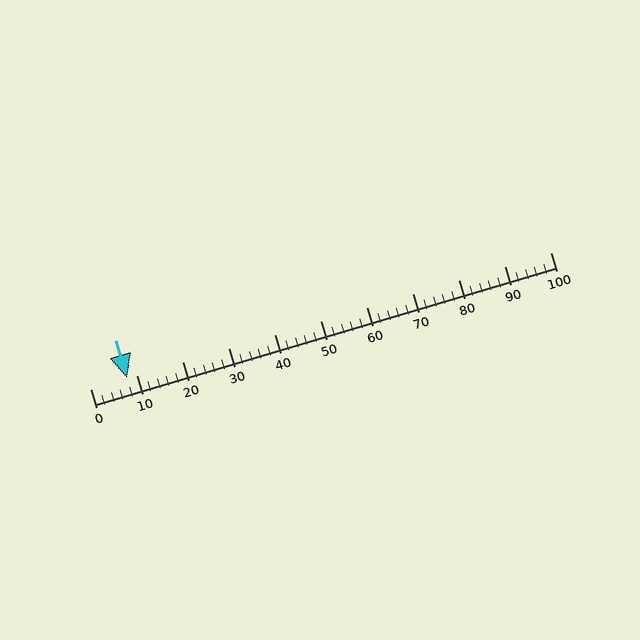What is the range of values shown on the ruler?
The ruler shows values from 0 to 100.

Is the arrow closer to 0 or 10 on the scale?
The arrow is closer to 10.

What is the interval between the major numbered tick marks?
The major tick marks are spaced 10 units apart.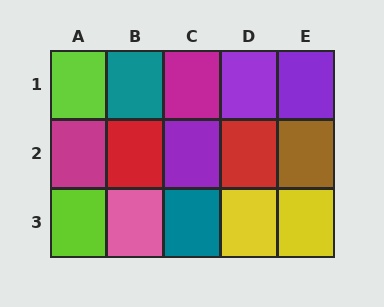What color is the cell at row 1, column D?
Purple.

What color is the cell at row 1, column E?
Purple.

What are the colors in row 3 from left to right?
Lime, pink, teal, yellow, yellow.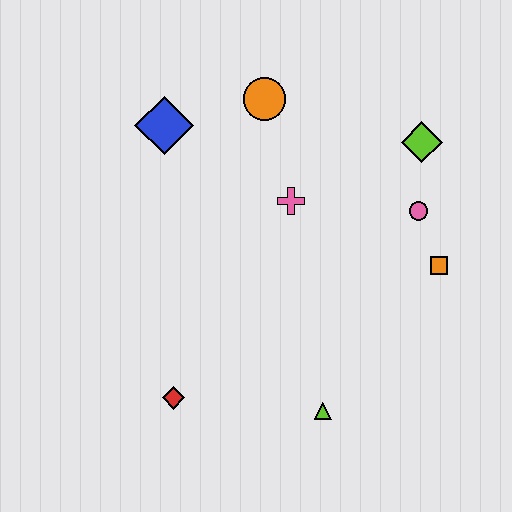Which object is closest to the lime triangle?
The red diamond is closest to the lime triangle.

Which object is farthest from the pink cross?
The red diamond is farthest from the pink cross.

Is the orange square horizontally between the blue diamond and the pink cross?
No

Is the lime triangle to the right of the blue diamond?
Yes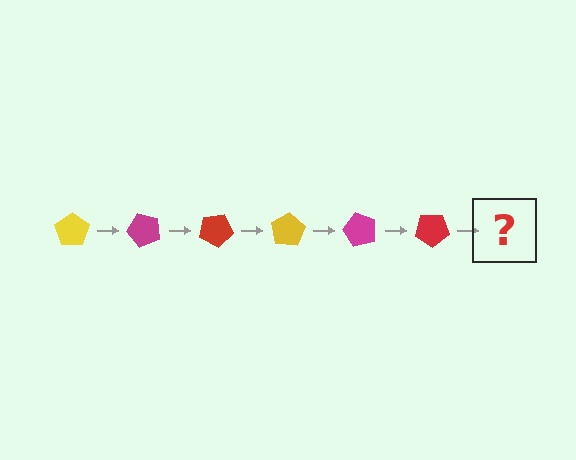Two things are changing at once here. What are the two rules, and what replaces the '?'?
The two rules are that it rotates 50 degrees each step and the color cycles through yellow, magenta, and red. The '?' should be a yellow pentagon, rotated 300 degrees from the start.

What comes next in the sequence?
The next element should be a yellow pentagon, rotated 300 degrees from the start.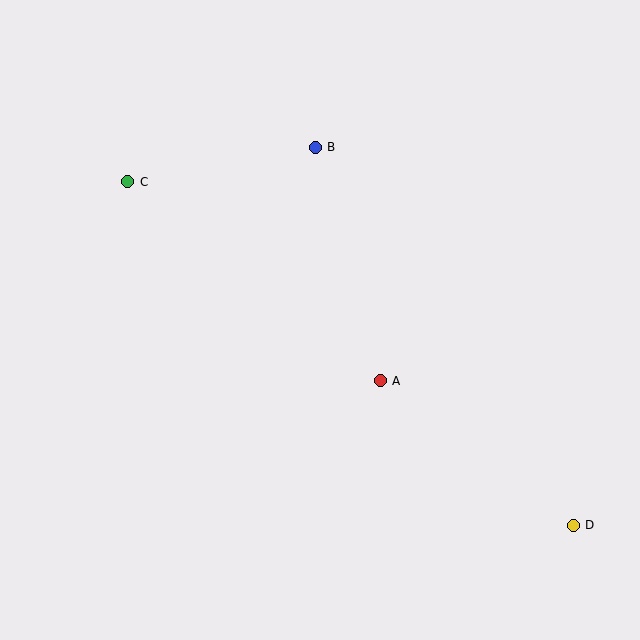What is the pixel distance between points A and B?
The distance between A and B is 243 pixels.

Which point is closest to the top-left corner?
Point C is closest to the top-left corner.